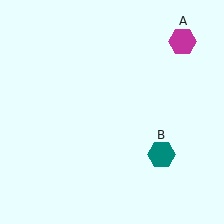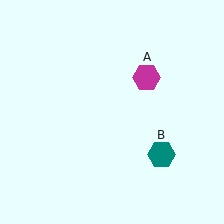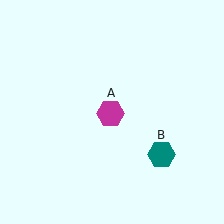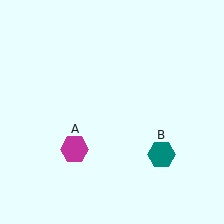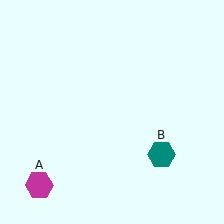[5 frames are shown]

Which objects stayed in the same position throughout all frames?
Teal hexagon (object B) remained stationary.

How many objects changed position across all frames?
1 object changed position: magenta hexagon (object A).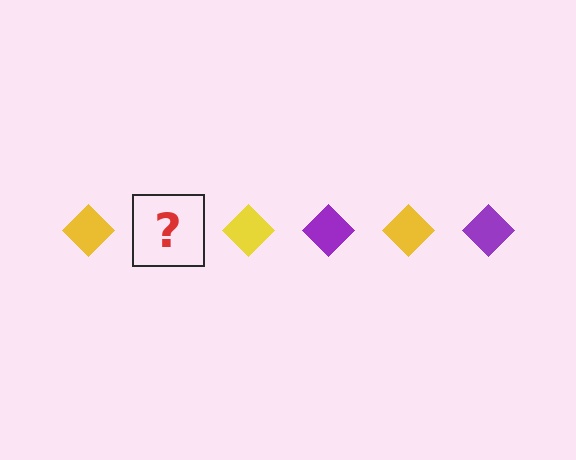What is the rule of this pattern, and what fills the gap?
The rule is that the pattern cycles through yellow, purple diamonds. The gap should be filled with a purple diamond.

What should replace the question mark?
The question mark should be replaced with a purple diamond.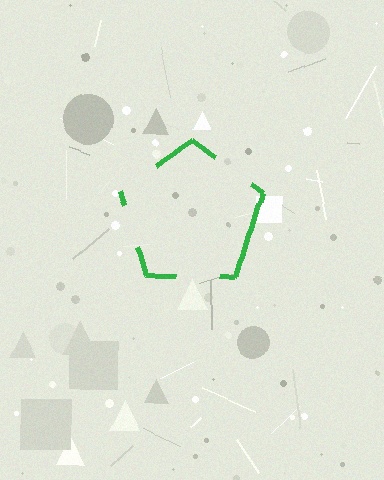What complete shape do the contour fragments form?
The contour fragments form a pentagon.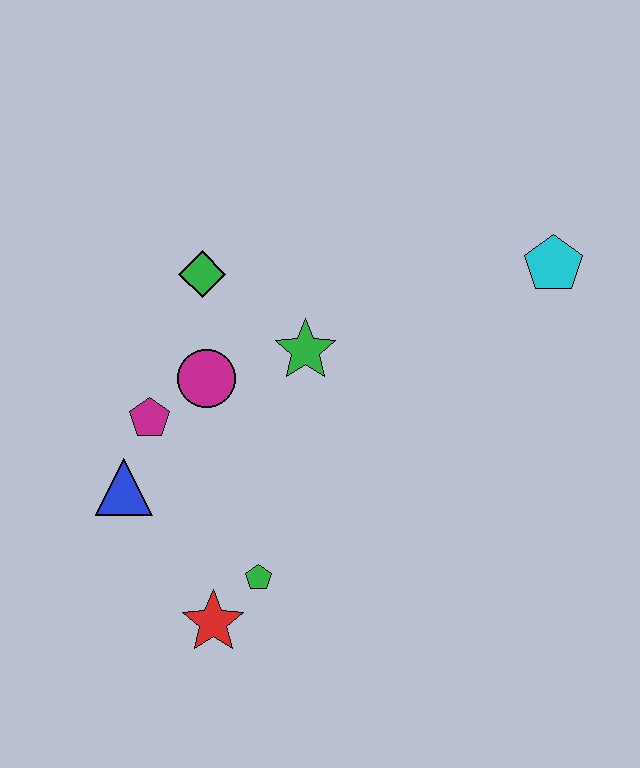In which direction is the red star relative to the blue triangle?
The red star is below the blue triangle.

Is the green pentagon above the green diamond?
No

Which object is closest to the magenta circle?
The magenta pentagon is closest to the magenta circle.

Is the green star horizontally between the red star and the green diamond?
No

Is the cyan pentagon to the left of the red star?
No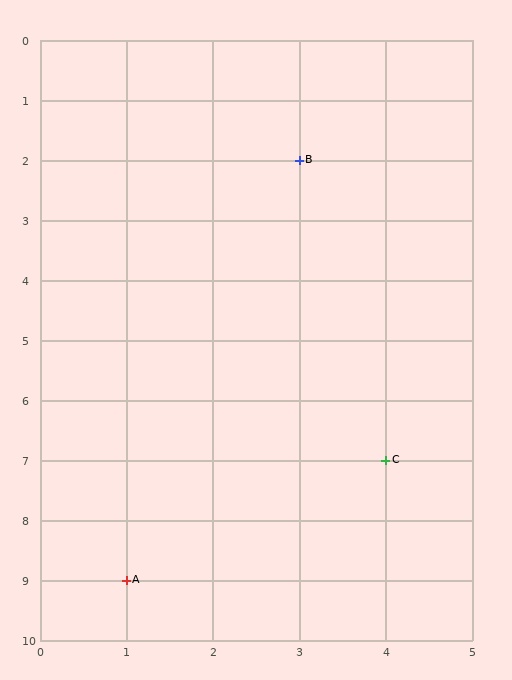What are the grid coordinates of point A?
Point A is at grid coordinates (1, 9).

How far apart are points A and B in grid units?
Points A and B are 2 columns and 7 rows apart (about 7.3 grid units diagonally).